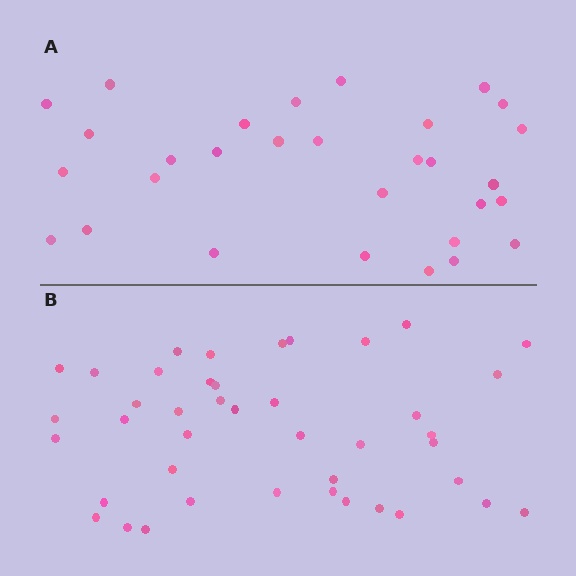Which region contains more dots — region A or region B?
Region B (the bottom region) has more dots.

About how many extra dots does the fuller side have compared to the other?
Region B has roughly 12 or so more dots than region A.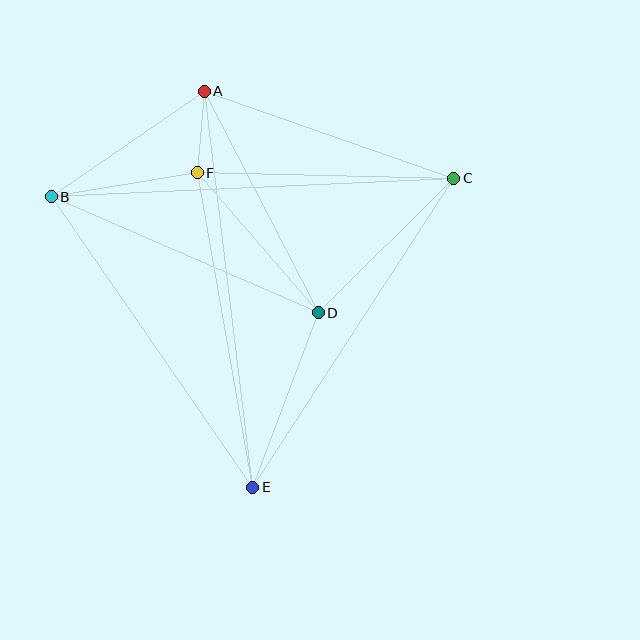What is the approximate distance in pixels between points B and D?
The distance between B and D is approximately 291 pixels.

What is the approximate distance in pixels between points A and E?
The distance between A and E is approximately 399 pixels.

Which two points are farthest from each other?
Points B and C are farthest from each other.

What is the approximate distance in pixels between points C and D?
The distance between C and D is approximately 191 pixels.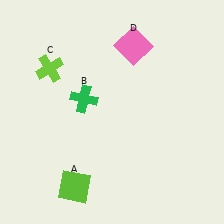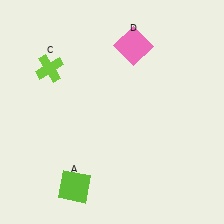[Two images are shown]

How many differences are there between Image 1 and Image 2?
There is 1 difference between the two images.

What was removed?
The green cross (B) was removed in Image 2.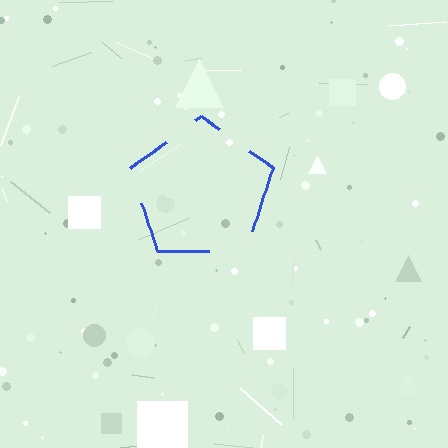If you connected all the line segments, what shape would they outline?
They would outline a pentagon.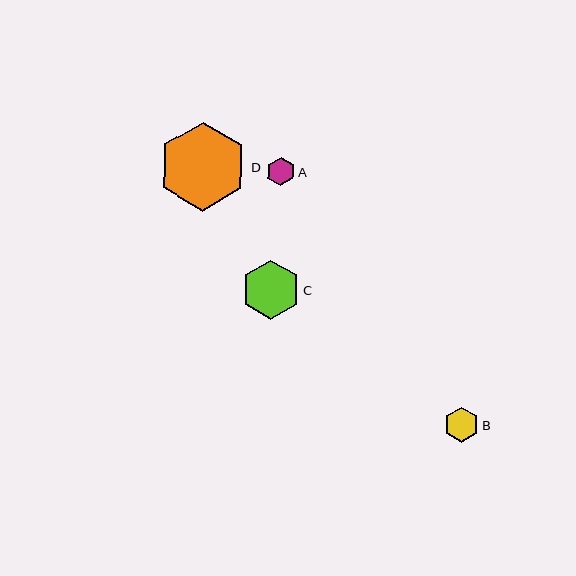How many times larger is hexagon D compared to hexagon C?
Hexagon D is approximately 1.5 times the size of hexagon C.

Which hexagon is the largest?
Hexagon D is the largest with a size of approximately 89 pixels.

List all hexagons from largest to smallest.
From largest to smallest: D, C, B, A.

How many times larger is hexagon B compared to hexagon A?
Hexagon B is approximately 1.2 times the size of hexagon A.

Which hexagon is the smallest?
Hexagon A is the smallest with a size of approximately 28 pixels.